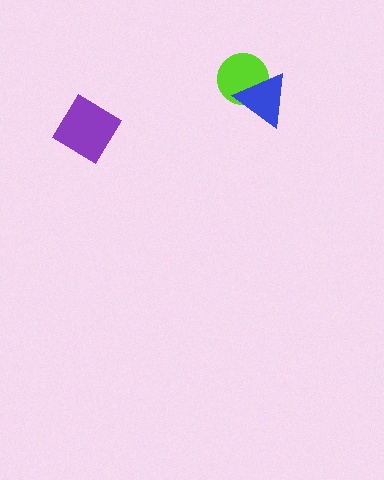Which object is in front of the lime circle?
The blue triangle is in front of the lime circle.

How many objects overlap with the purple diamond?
0 objects overlap with the purple diamond.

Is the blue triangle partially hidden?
No, no other shape covers it.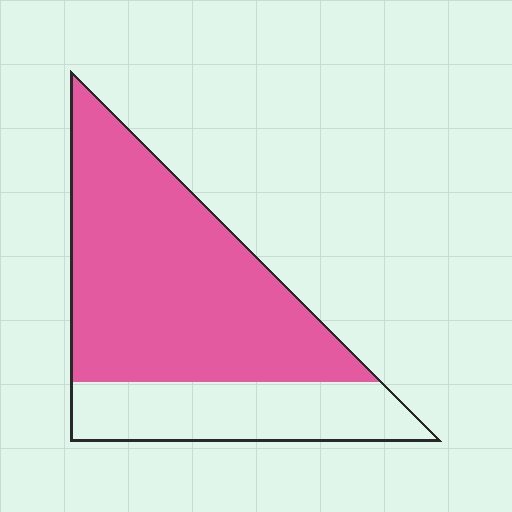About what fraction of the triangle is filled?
About two thirds (2/3).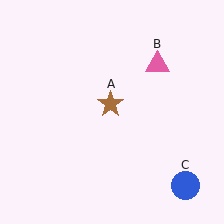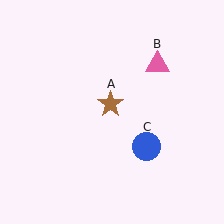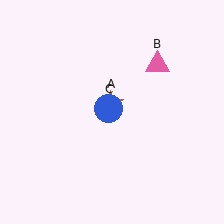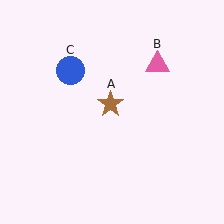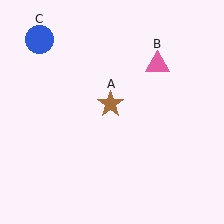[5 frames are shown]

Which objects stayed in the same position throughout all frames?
Brown star (object A) and pink triangle (object B) remained stationary.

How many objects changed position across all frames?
1 object changed position: blue circle (object C).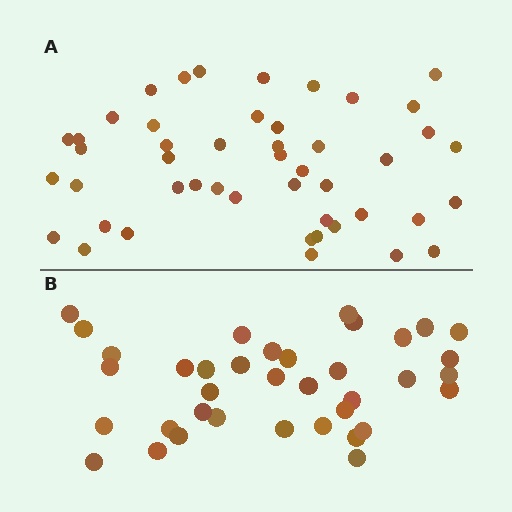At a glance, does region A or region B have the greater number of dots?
Region A (the top region) has more dots.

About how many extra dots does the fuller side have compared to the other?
Region A has roughly 10 or so more dots than region B.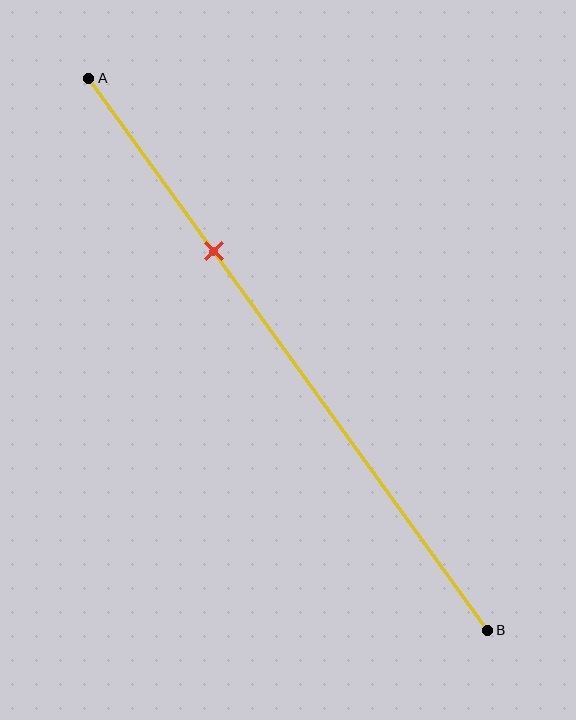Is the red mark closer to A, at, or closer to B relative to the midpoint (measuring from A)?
The red mark is closer to point A than the midpoint of segment AB.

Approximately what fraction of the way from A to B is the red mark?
The red mark is approximately 30% of the way from A to B.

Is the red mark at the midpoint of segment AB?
No, the mark is at about 30% from A, not at the 50% midpoint.